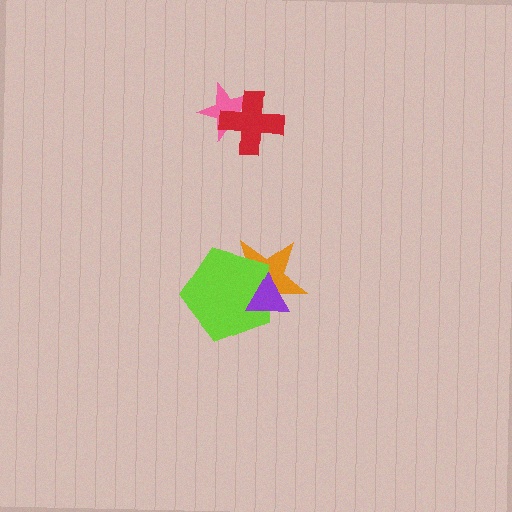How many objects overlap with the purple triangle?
2 objects overlap with the purple triangle.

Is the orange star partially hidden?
Yes, it is partially covered by another shape.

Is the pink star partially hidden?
Yes, it is partially covered by another shape.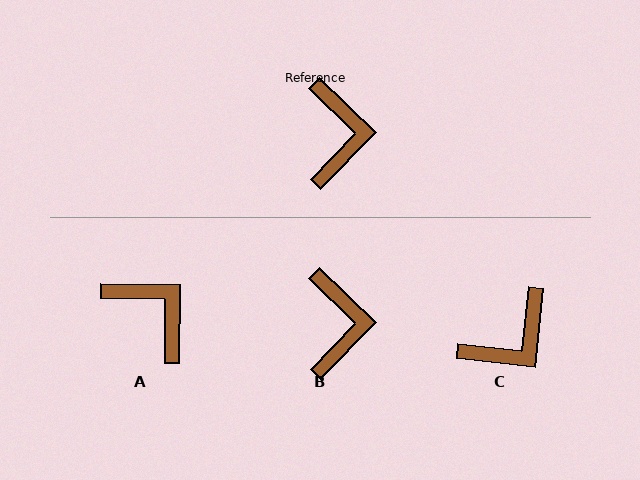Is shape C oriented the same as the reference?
No, it is off by about 52 degrees.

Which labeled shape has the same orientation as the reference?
B.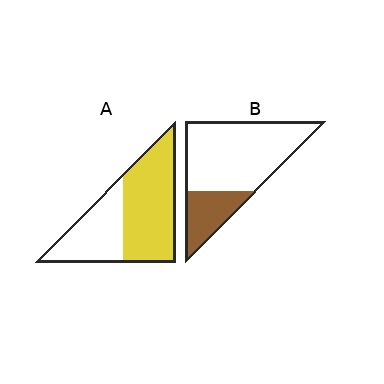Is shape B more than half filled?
No.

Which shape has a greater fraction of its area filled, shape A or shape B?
Shape A.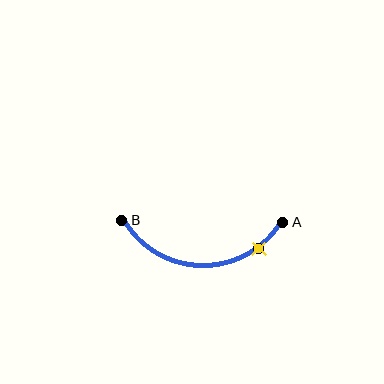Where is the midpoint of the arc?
The arc midpoint is the point on the curve farthest from the straight line joining A and B. It sits below that line.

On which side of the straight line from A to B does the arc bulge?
The arc bulges below the straight line connecting A and B.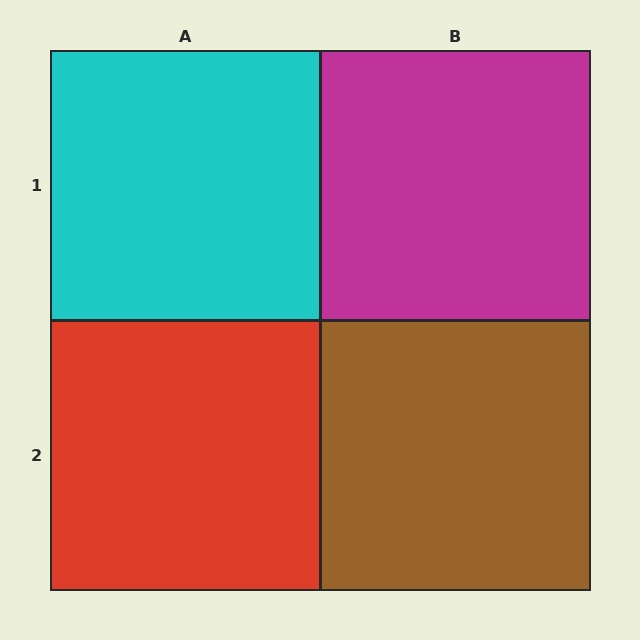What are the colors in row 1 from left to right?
Cyan, magenta.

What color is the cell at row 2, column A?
Red.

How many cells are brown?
1 cell is brown.